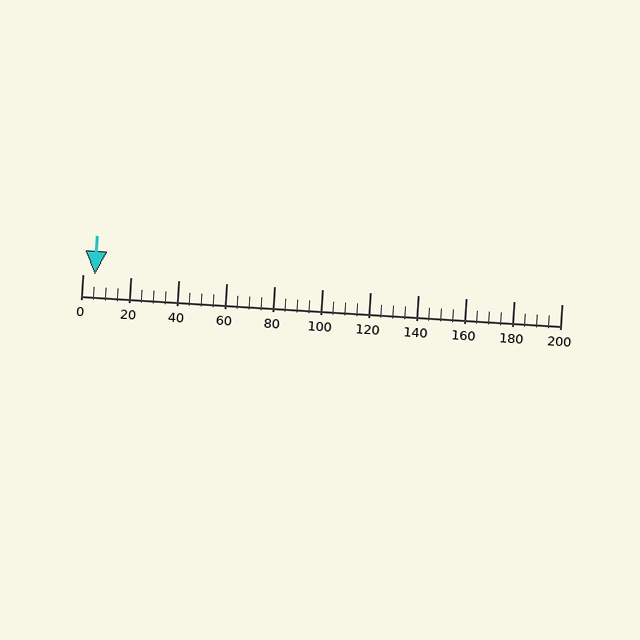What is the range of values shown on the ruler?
The ruler shows values from 0 to 200.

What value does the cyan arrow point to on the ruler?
The cyan arrow points to approximately 5.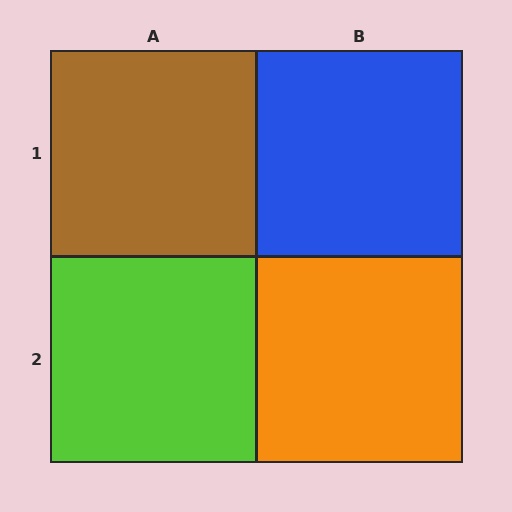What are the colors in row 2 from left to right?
Lime, orange.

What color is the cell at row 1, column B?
Blue.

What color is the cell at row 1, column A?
Brown.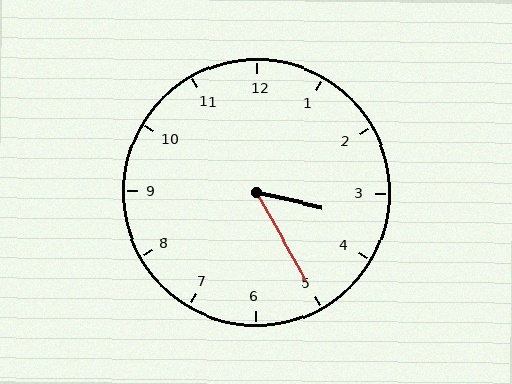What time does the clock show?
3:25.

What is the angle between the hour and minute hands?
Approximately 48 degrees.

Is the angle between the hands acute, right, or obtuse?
It is acute.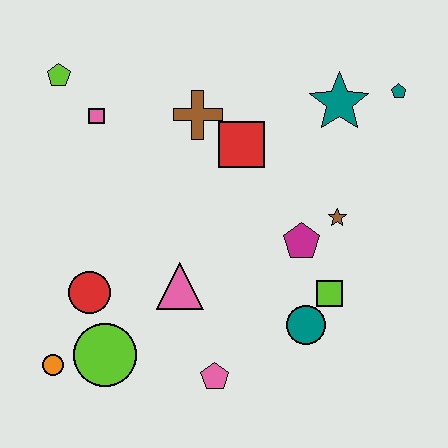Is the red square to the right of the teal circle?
No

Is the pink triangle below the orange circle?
No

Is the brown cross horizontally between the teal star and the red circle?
Yes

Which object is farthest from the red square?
The orange circle is farthest from the red square.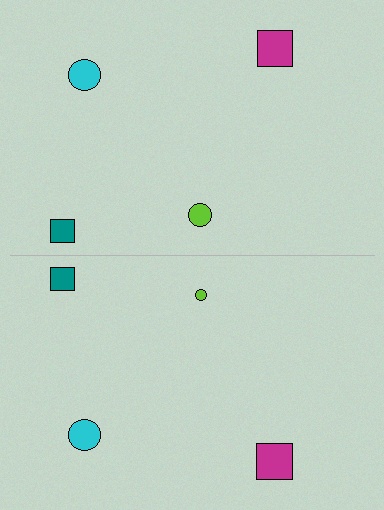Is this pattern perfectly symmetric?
No, the pattern is not perfectly symmetric. The lime circle on the bottom side has a different size than its mirror counterpart.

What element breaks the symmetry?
The lime circle on the bottom side has a different size than its mirror counterpart.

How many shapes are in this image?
There are 8 shapes in this image.